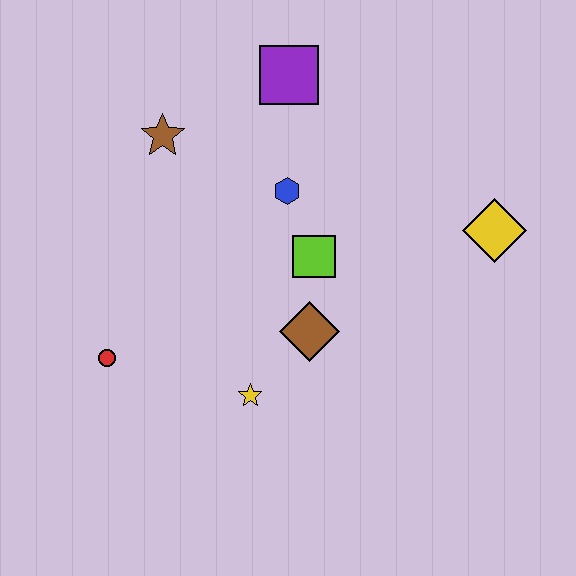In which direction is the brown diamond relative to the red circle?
The brown diamond is to the right of the red circle.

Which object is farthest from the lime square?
The red circle is farthest from the lime square.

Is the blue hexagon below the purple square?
Yes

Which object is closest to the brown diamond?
The lime square is closest to the brown diamond.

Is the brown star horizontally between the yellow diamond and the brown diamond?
No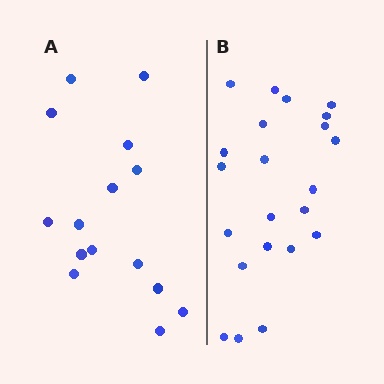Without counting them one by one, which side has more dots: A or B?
Region B (the right region) has more dots.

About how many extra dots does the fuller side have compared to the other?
Region B has roughly 8 or so more dots than region A.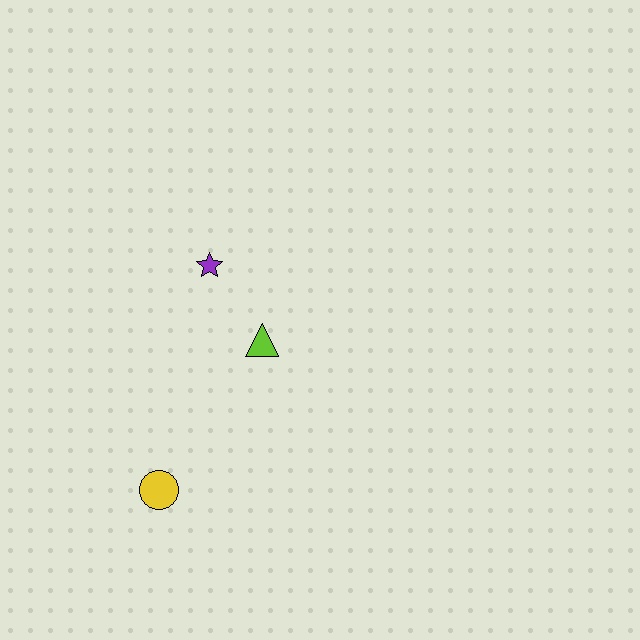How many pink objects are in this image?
There are no pink objects.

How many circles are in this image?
There is 1 circle.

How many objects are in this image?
There are 3 objects.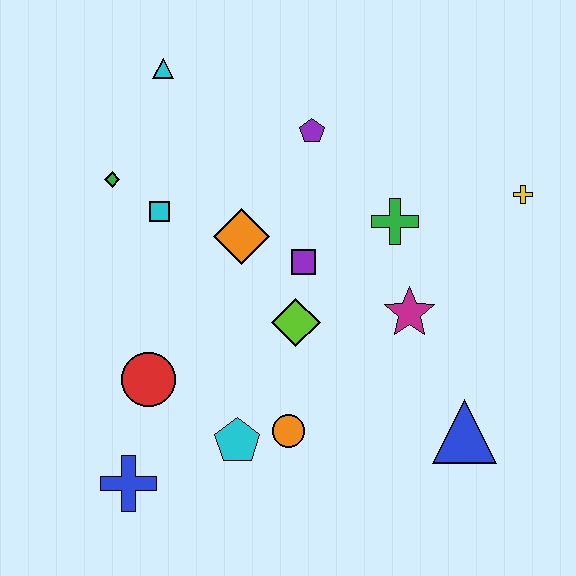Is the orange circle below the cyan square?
Yes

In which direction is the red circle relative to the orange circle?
The red circle is to the left of the orange circle.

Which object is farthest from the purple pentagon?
The blue cross is farthest from the purple pentagon.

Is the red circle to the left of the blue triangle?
Yes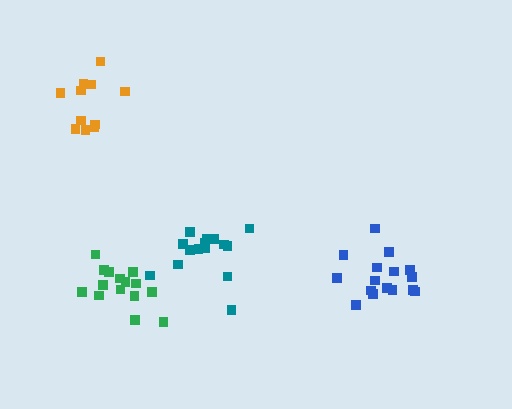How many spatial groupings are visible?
There are 4 spatial groupings.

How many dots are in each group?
Group 1: 16 dots, Group 2: 11 dots, Group 3: 16 dots, Group 4: 15 dots (58 total).